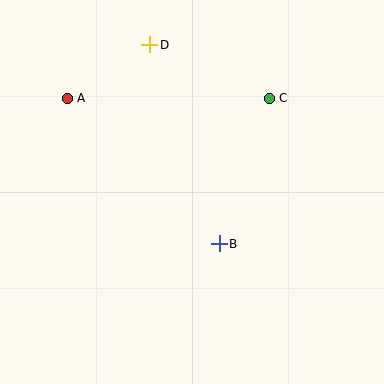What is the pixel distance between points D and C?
The distance between D and C is 131 pixels.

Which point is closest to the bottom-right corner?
Point B is closest to the bottom-right corner.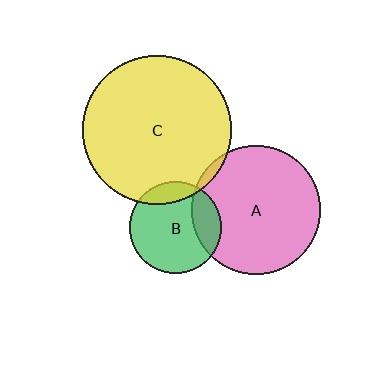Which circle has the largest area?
Circle C (yellow).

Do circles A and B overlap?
Yes.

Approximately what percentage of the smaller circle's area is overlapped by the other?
Approximately 20%.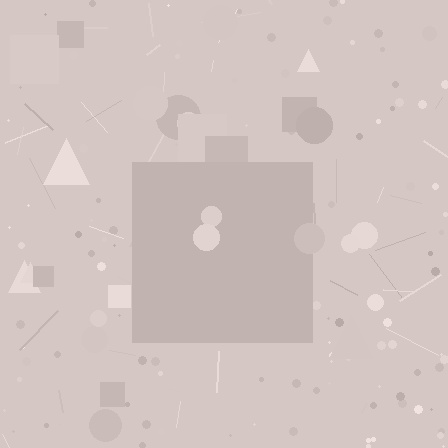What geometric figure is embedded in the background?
A square is embedded in the background.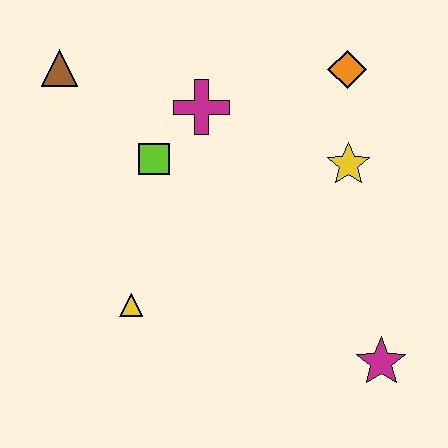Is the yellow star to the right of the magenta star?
No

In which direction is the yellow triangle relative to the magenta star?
The yellow triangle is to the left of the magenta star.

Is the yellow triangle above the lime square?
No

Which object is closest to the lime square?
The magenta cross is closest to the lime square.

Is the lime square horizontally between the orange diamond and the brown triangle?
Yes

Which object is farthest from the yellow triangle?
The orange diamond is farthest from the yellow triangle.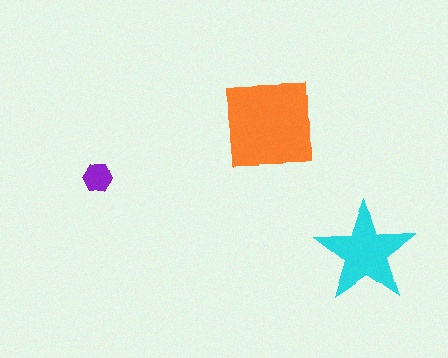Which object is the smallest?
The purple hexagon.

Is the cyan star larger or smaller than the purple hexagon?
Larger.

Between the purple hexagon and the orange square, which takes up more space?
The orange square.